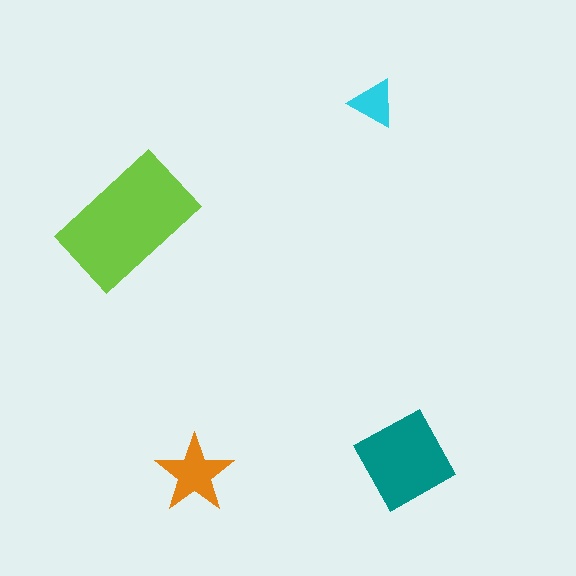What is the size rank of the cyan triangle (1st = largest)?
4th.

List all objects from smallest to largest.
The cyan triangle, the orange star, the teal square, the lime rectangle.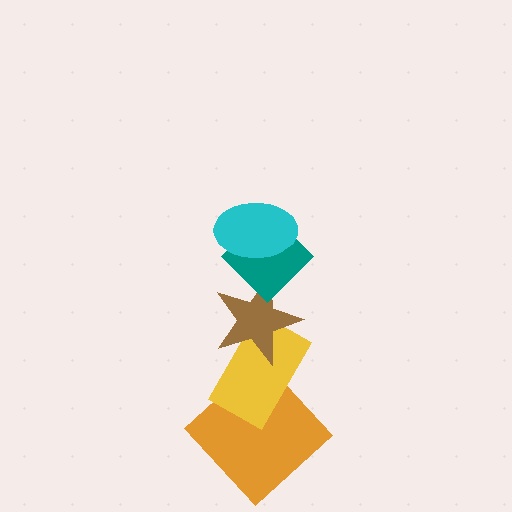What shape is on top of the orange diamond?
The yellow rectangle is on top of the orange diamond.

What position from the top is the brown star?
The brown star is 3rd from the top.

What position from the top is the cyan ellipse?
The cyan ellipse is 1st from the top.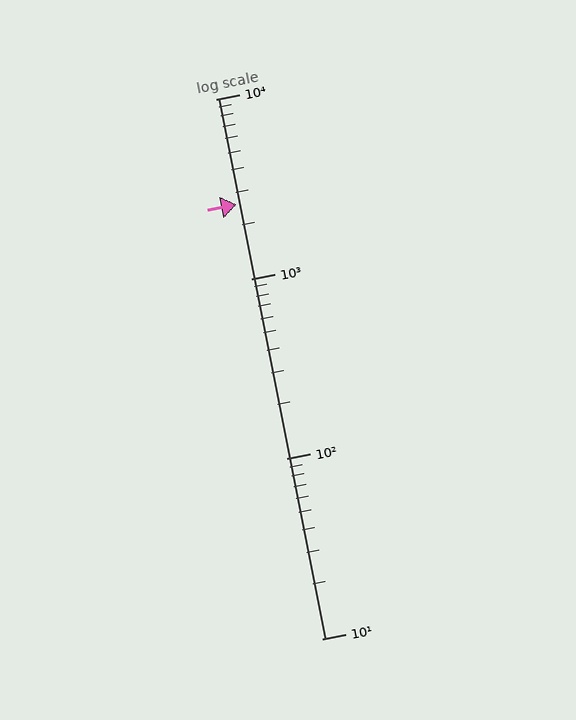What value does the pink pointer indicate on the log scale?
The pointer indicates approximately 2600.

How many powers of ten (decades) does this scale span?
The scale spans 3 decades, from 10 to 10000.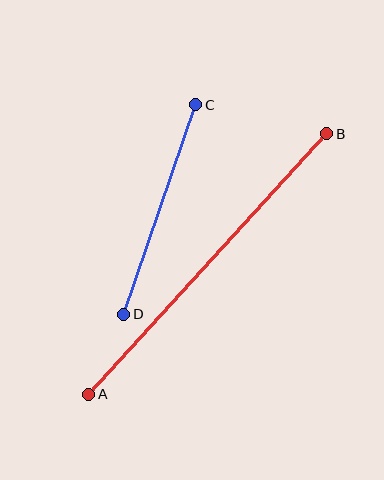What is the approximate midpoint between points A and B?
The midpoint is at approximately (208, 264) pixels.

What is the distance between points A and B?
The distance is approximately 353 pixels.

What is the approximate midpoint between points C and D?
The midpoint is at approximately (160, 209) pixels.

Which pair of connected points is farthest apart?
Points A and B are farthest apart.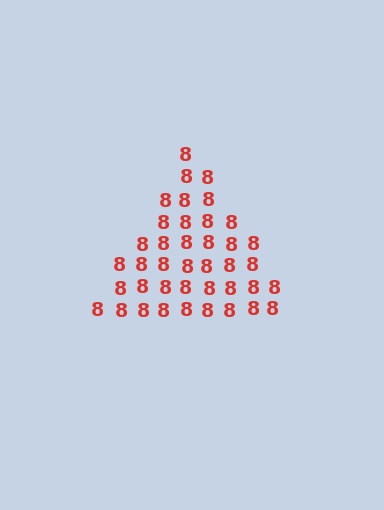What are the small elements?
The small elements are digit 8's.